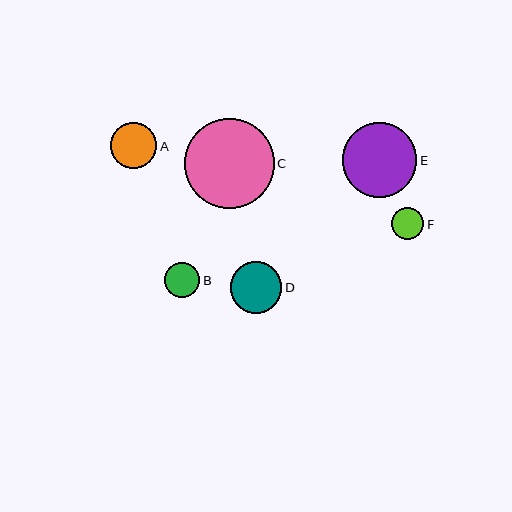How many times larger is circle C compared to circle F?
Circle C is approximately 2.8 times the size of circle F.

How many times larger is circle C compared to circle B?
Circle C is approximately 2.5 times the size of circle B.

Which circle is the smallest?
Circle F is the smallest with a size of approximately 33 pixels.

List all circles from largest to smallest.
From largest to smallest: C, E, D, A, B, F.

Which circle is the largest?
Circle C is the largest with a size of approximately 90 pixels.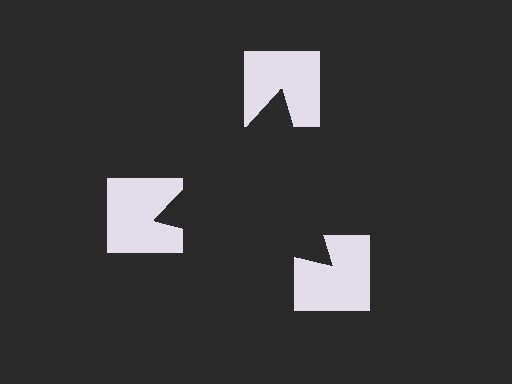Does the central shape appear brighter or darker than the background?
It typically appears slightly darker than the background, even though no actual brightness change is drawn.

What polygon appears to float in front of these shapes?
An illusory triangle — its edges are inferred from the aligned wedge cuts in the notched squares, not physically drawn.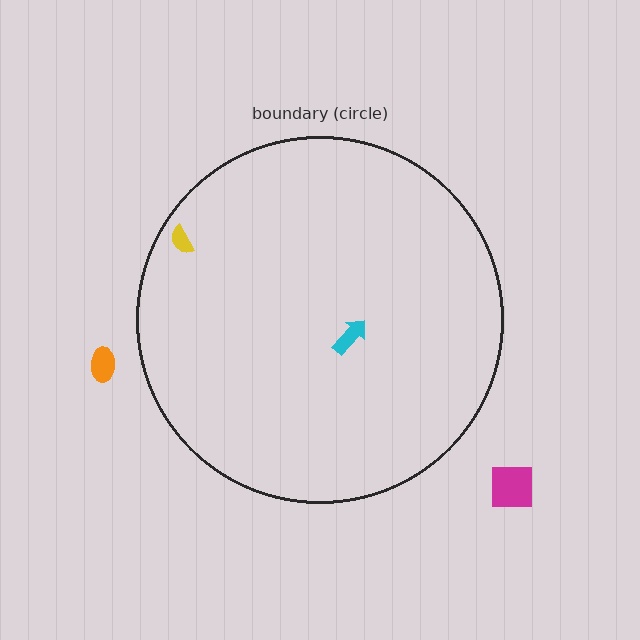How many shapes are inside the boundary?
2 inside, 2 outside.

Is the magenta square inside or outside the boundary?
Outside.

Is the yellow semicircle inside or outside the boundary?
Inside.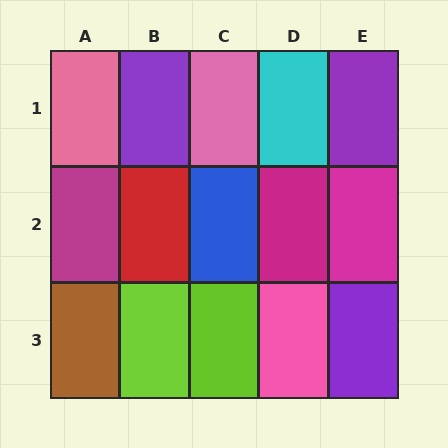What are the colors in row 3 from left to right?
Brown, lime, lime, pink, purple.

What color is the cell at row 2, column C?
Blue.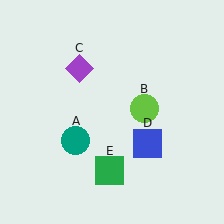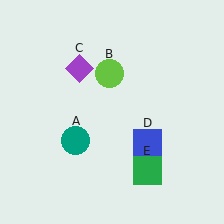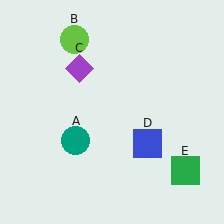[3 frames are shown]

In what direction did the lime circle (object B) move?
The lime circle (object B) moved up and to the left.